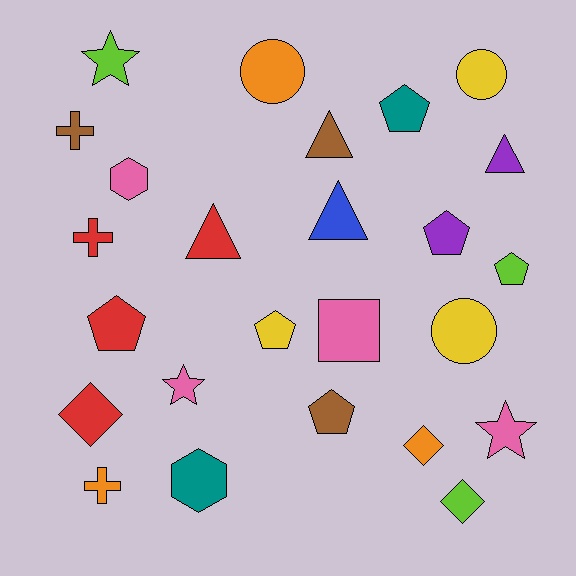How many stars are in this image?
There are 3 stars.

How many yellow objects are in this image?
There are 3 yellow objects.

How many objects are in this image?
There are 25 objects.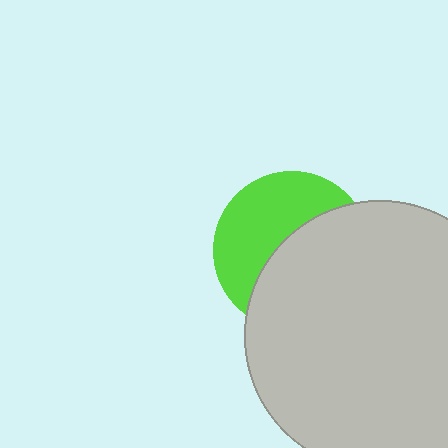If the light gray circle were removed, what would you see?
You would see the complete lime circle.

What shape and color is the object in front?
The object in front is a light gray circle.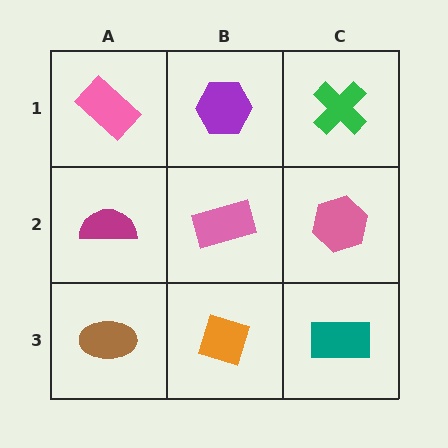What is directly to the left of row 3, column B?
A brown ellipse.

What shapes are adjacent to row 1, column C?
A pink hexagon (row 2, column C), a purple hexagon (row 1, column B).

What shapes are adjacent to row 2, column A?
A pink rectangle (row 1, column A), a brown ellipse (row 3, column A), a pink rectangle (row 2, column B).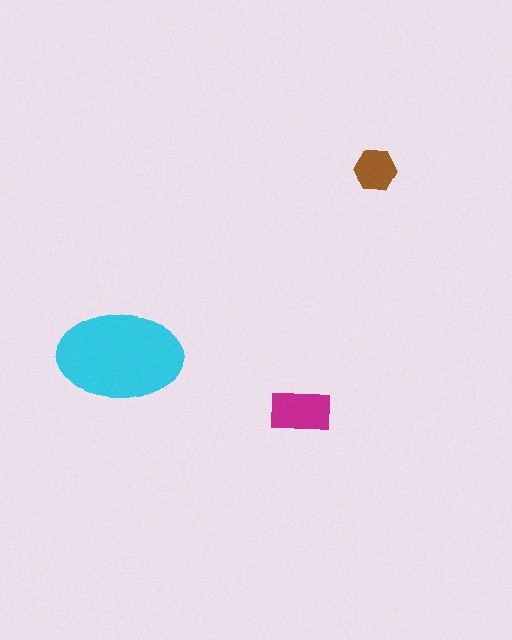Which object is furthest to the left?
The cyan ellipse is leftmost.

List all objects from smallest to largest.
The brown hexagon, the magenta rectangle, the cyan ellipse.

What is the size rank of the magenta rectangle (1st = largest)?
2nd.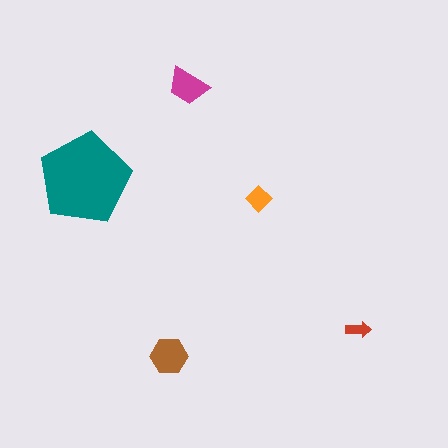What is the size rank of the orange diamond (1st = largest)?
4th.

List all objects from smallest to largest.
The red arrow, the orange diamond, the magenta trapezoid, the brown hexagon, the teal pentagon.